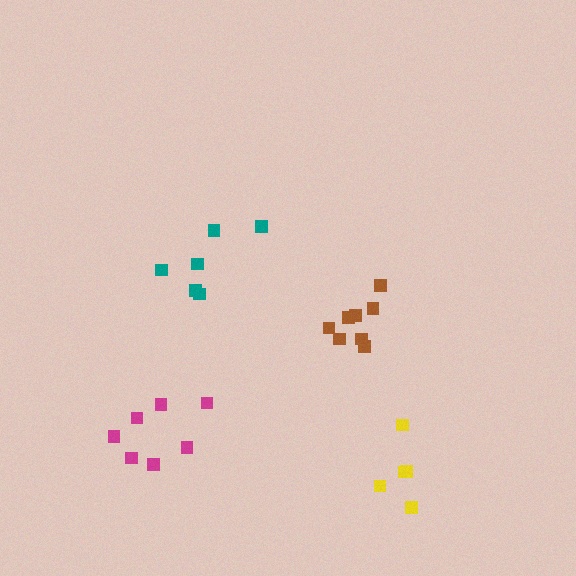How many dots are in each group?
Group 1: 5 dots, Group 2: 6 dots, Group 3: 7 dots, Group 4: 8 dots (26 total).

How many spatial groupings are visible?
There are 4 spatial groupings.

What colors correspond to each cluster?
The clusters are colored: yellow, teal, magenta, brown.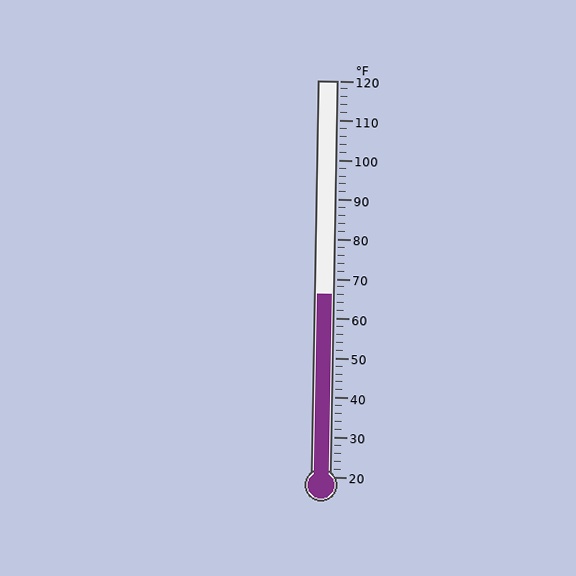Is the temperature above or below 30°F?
The temperature is above 30°F.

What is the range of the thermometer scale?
The thermometer scale ranges from 20°F to 120°F.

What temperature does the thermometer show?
The thermometer shows approximately 66°F.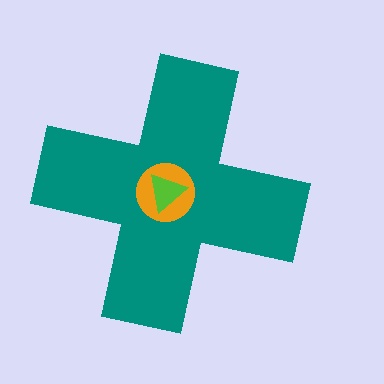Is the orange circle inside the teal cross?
Yes.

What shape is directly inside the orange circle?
The lime triangle.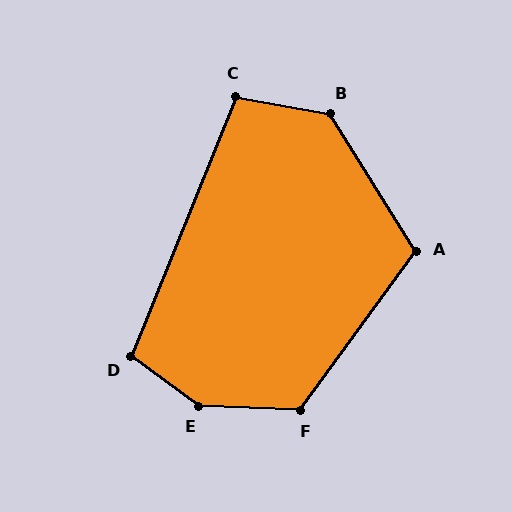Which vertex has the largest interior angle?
E, at approximately 146 degrees.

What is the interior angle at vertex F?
Approximately 124 degrees (obtuse).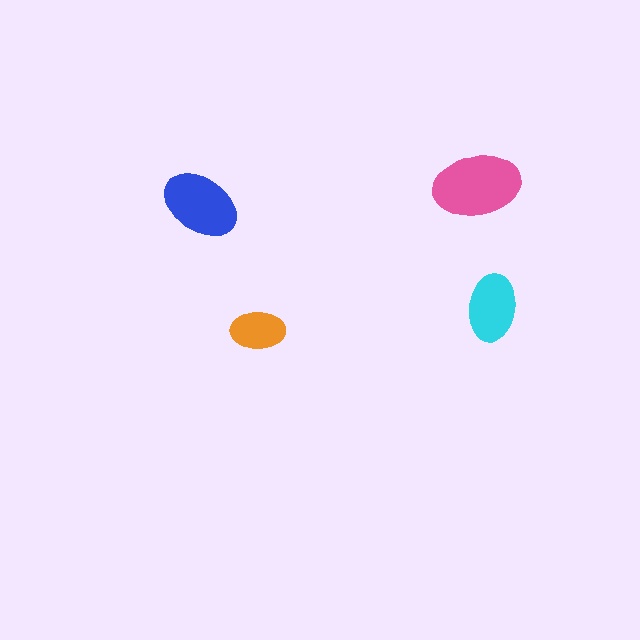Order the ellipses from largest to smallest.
the pink one, the blue one, the cyan one, the orange one.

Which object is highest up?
The pink ellipse is topmost.